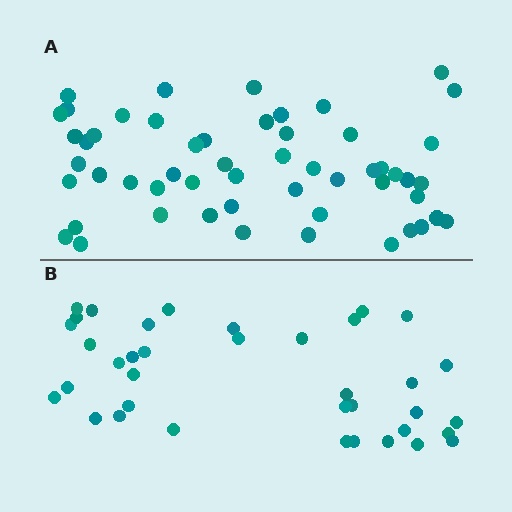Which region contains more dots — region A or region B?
Region A (the top region) has more dots.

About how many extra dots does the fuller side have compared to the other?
Region A has approximately 15 more dots than region B.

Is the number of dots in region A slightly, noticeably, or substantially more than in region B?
Region A has substantially more. The ratio is roughly 1.5 to 1.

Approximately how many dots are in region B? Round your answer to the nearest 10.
About 40 dots. (The exact count is 37, which rounds to 40.)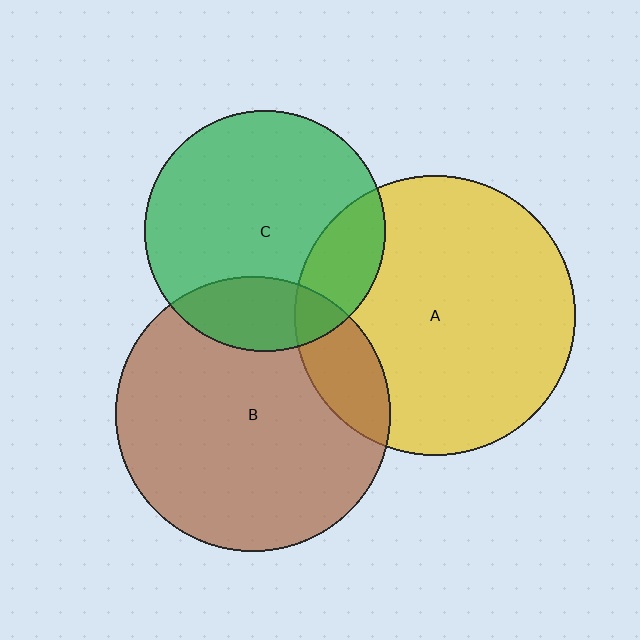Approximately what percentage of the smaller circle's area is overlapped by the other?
Approximately 15%.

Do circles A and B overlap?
Yes.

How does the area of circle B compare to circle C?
Approximately 1.3 times.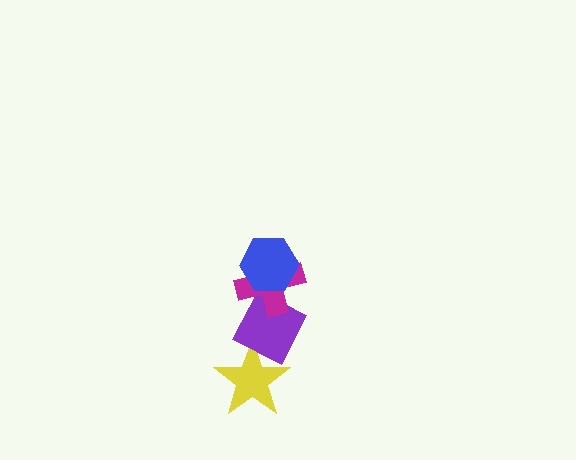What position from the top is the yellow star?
The yellow star is 4th from the top.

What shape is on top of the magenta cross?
The blue hexagon is on top of the magenta cross.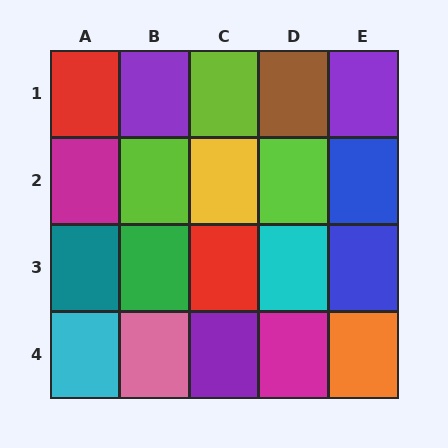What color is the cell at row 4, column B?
Pink.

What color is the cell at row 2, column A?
Magenta.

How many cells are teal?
1 cell is teal.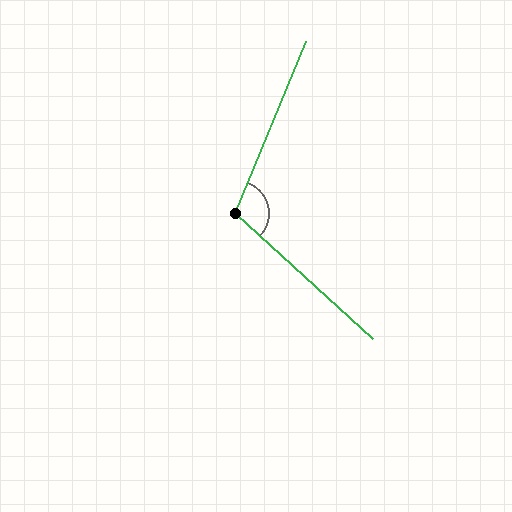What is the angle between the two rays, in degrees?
Approximately 110 degrees.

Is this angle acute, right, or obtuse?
It is obtuse.